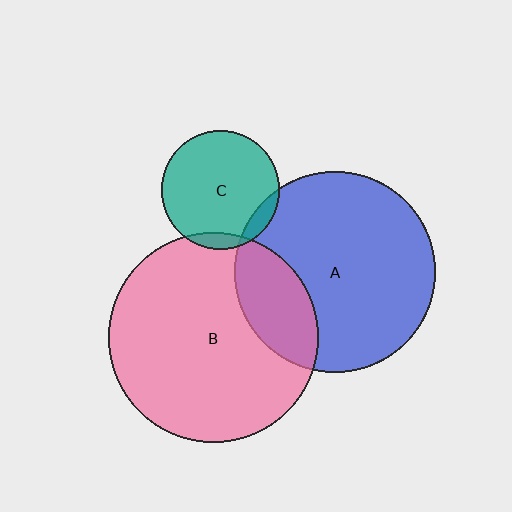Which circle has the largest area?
Circle B (pink).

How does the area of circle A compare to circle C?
Approximately 2.9 times.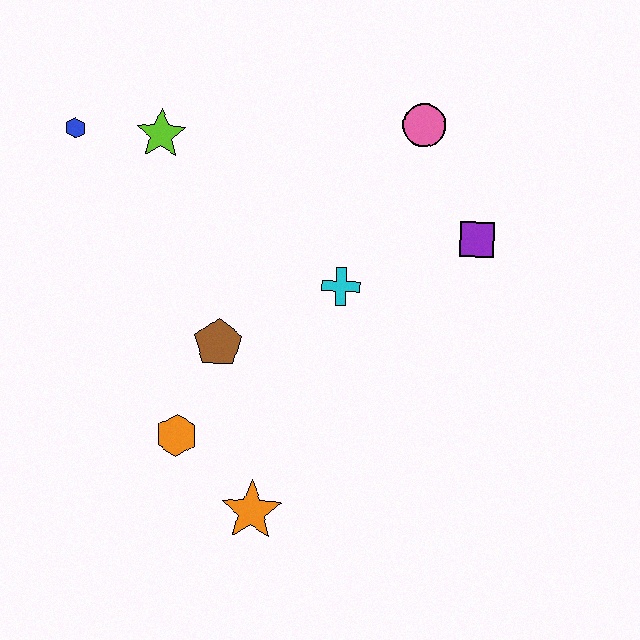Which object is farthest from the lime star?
The orange star is farthest from the lime star.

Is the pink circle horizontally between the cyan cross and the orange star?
No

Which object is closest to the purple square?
The pink circle is closest to the purple square.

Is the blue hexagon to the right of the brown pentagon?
No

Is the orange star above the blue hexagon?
No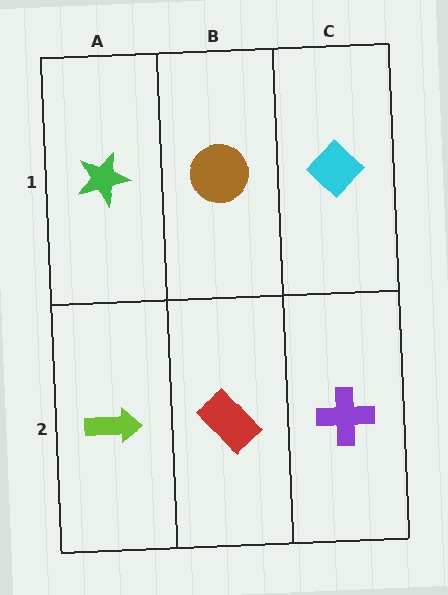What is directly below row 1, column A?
A lime arrow.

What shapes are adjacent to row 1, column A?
A lime arrow (row 2, column A), a brown circle (row 1, column B).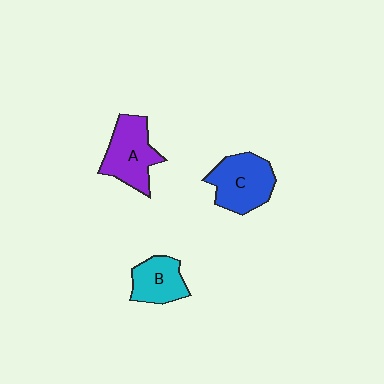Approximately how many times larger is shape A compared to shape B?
Approximately 1.4 times.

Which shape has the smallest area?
Shape B (cyan).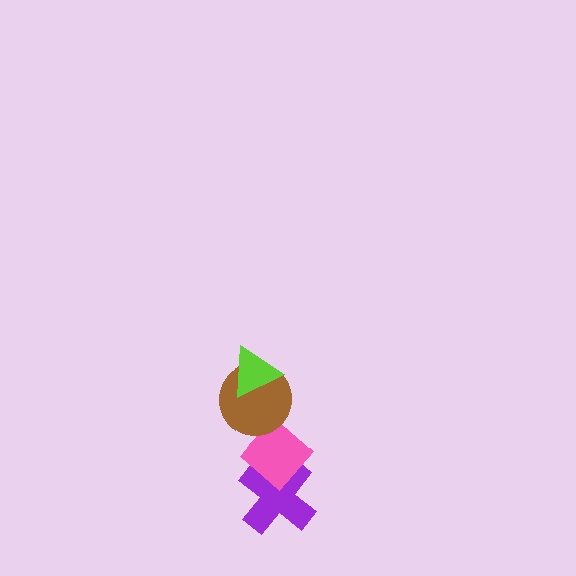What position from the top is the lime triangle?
The lime triangle is 1st from the top.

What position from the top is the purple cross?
The purple cross is 4th from the top.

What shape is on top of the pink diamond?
The brown circle is on top of the pink diamond.